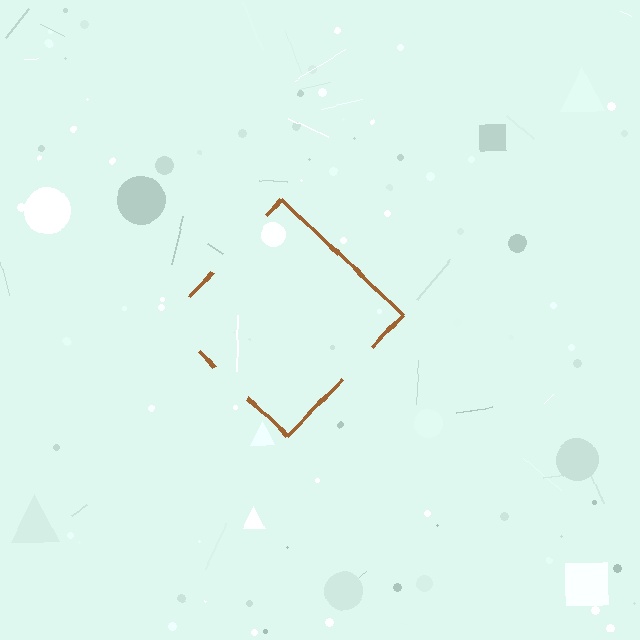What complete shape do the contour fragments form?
The contour fragments form a diamond.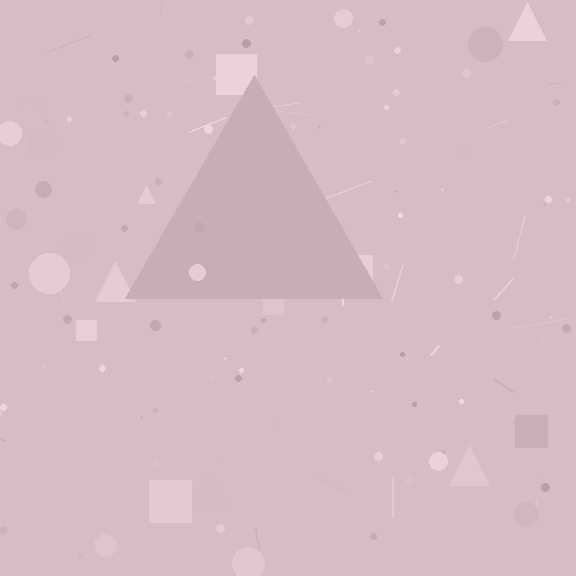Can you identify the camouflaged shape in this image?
The camouflaged shape is a triangle.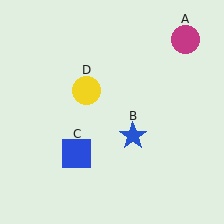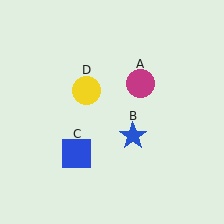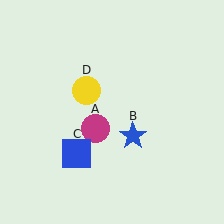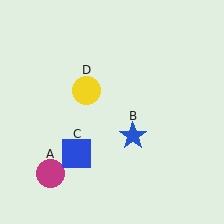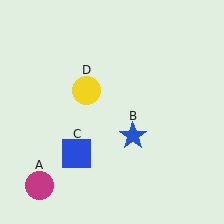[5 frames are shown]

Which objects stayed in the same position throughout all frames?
Blue star (object B) and blue square (object C) and yellow circle (object D) remained stationary.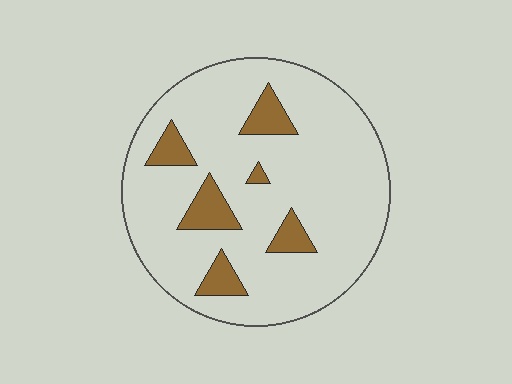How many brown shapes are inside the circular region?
6.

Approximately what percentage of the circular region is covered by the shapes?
Approximately 15%.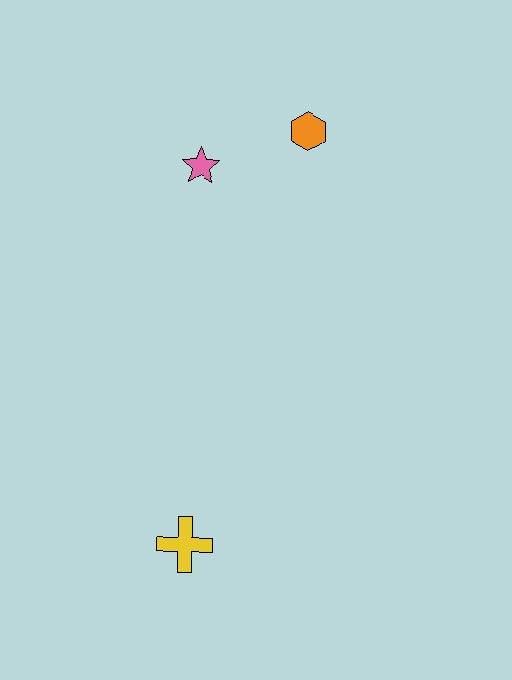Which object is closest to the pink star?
The orange hexagon is closest to the pink star.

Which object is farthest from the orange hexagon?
The yellow cross is farthest from the orange hexagon.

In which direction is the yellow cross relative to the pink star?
The yellow cross is below the pink star.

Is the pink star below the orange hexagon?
Yes